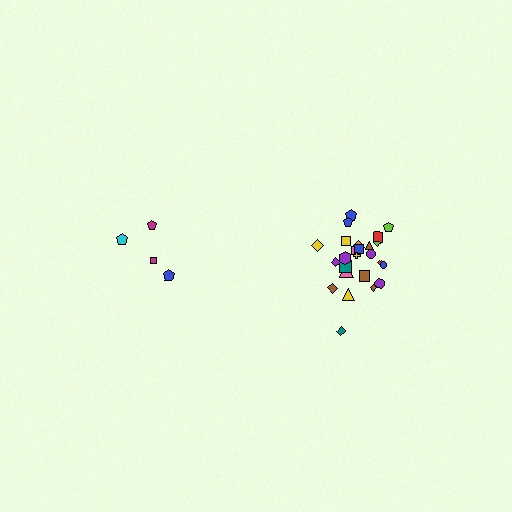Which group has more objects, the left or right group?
The right group.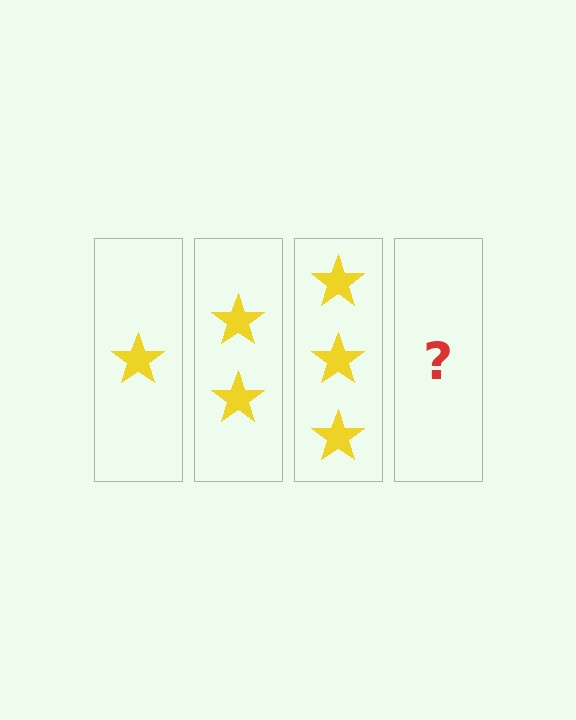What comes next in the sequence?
The next element should be 4 stars.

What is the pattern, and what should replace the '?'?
The pattern is that each step adds one more star. The '?' should be 4 stars.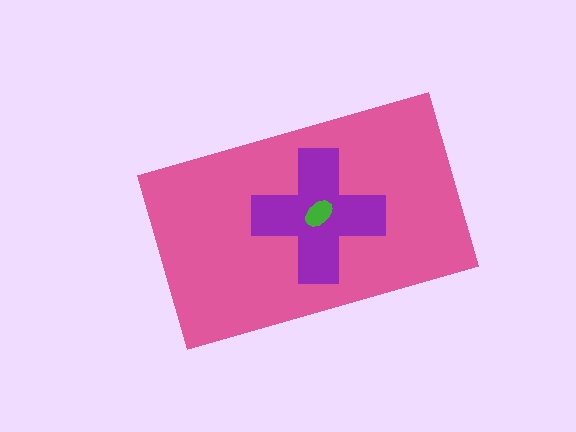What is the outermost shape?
The pink rectangle.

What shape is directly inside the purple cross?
The green ellipse.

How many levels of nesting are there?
3.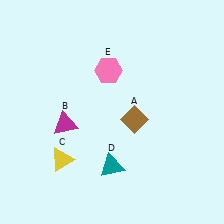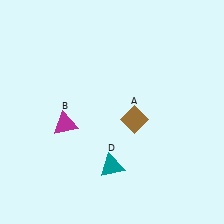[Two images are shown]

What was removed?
The yellow triangle (C), the pink hexagon (E) were removed in Image 2.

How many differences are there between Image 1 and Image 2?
There are 2 differences between the two images.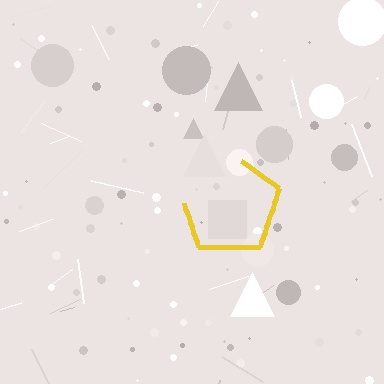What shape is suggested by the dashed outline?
The dashed outline suggests a pentagon.